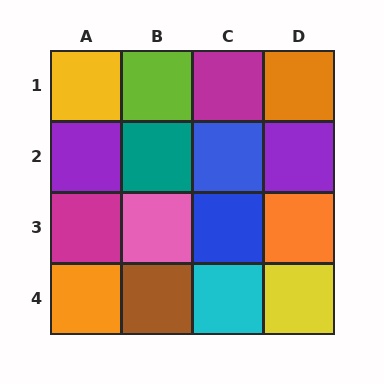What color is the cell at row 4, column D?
Yellow.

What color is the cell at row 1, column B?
Lime.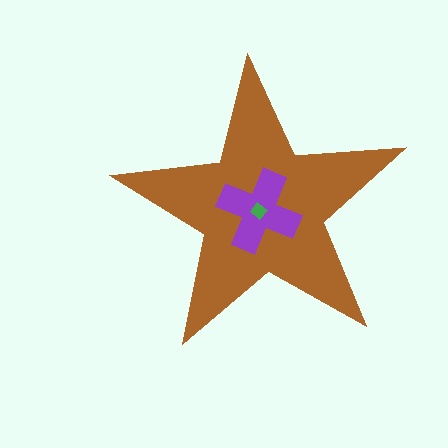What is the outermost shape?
The brown star.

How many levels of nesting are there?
3.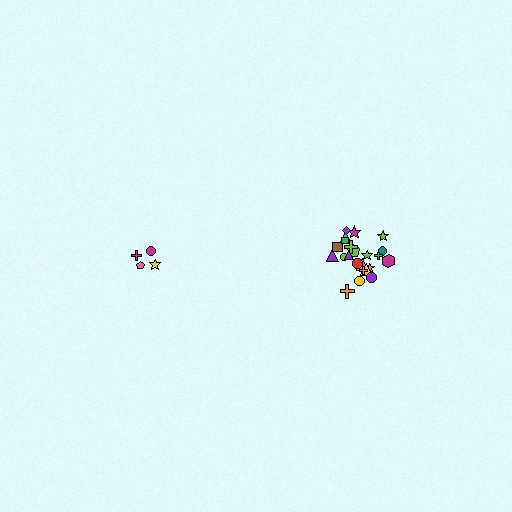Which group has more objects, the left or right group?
The right group.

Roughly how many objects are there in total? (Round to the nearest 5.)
Roughly 30 objects in total.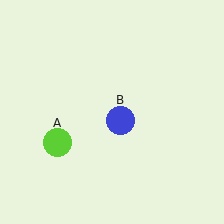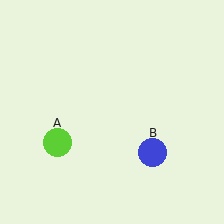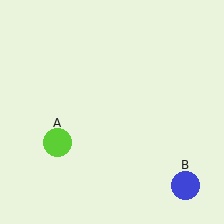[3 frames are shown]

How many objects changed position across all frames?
1 object changed position: blue circle (object B).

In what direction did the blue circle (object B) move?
The blue circle (object B) moved down and to the right.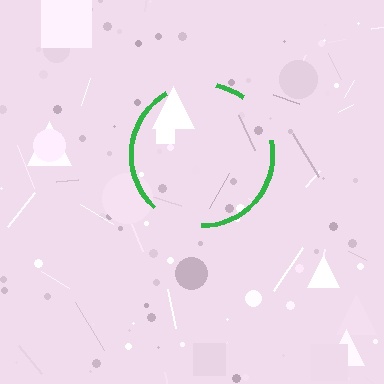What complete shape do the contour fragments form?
The contour fragments form a circle.